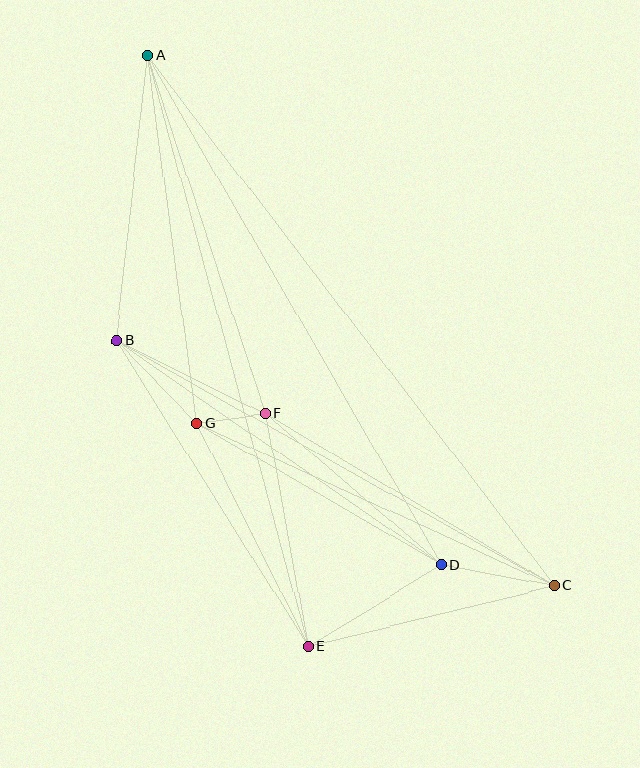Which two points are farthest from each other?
Points A and C are farthest from each other.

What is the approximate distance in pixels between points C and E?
The distance between C and E is approximately 254 pixels.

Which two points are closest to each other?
Points F and G are closest to each other.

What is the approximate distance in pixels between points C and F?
The distance between C and F is approximately 336 pixels.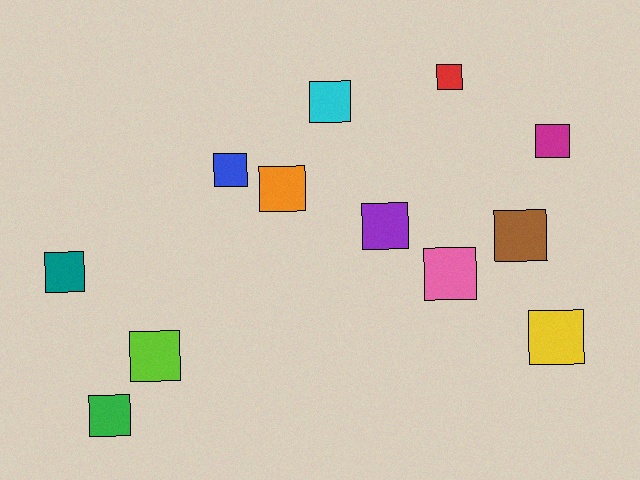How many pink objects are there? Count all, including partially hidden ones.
There is 1 pink object.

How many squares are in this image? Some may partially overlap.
There are 12 squares.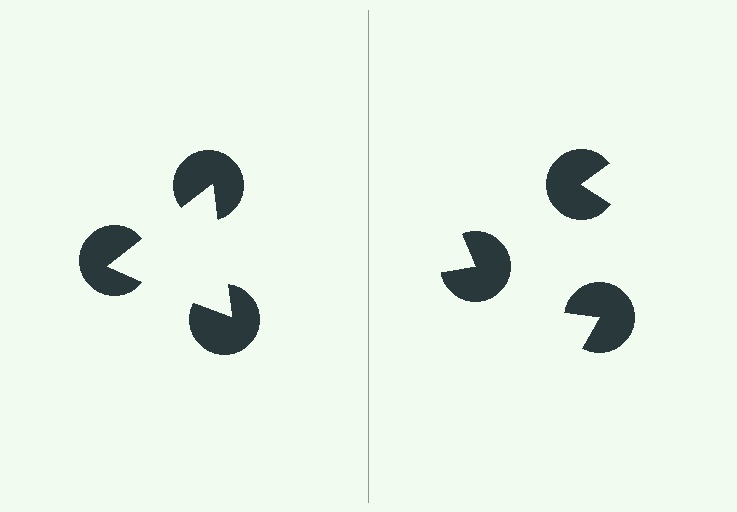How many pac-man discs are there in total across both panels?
6 — 3 on each side.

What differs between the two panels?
The pac-man discs are positioned identically on both sides; only the wedge orientations differ. On the left they align to a triangle; on the right they are misaligned.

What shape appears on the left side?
An illusory triangle.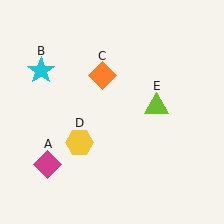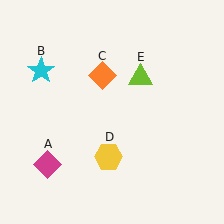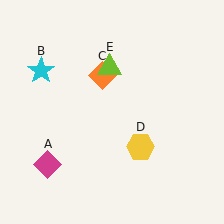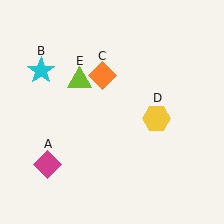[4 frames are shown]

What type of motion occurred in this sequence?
The yellow hexagon (object D), lime triangle (object E) rotated counterclockwise around the center of the scene.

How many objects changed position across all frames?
2 objects changed position: yellow hexagon (object D), lime triangle (object E).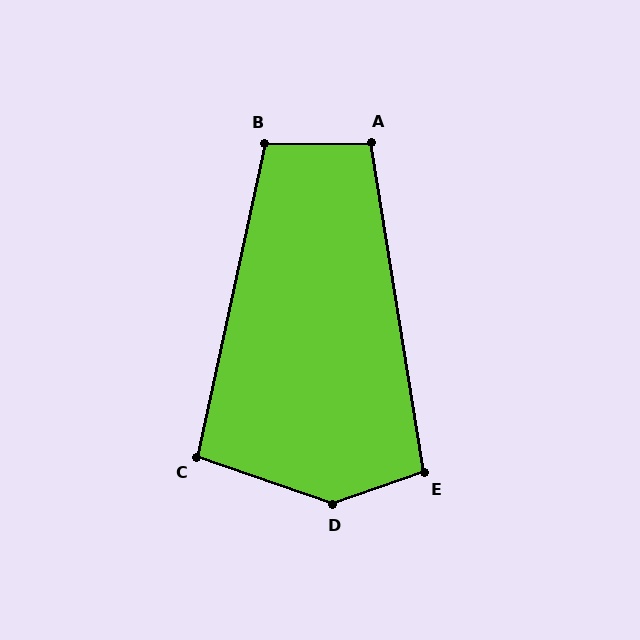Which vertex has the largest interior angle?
D, at approximately 142 degrees.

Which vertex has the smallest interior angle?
C, at approximately 97 degrees.